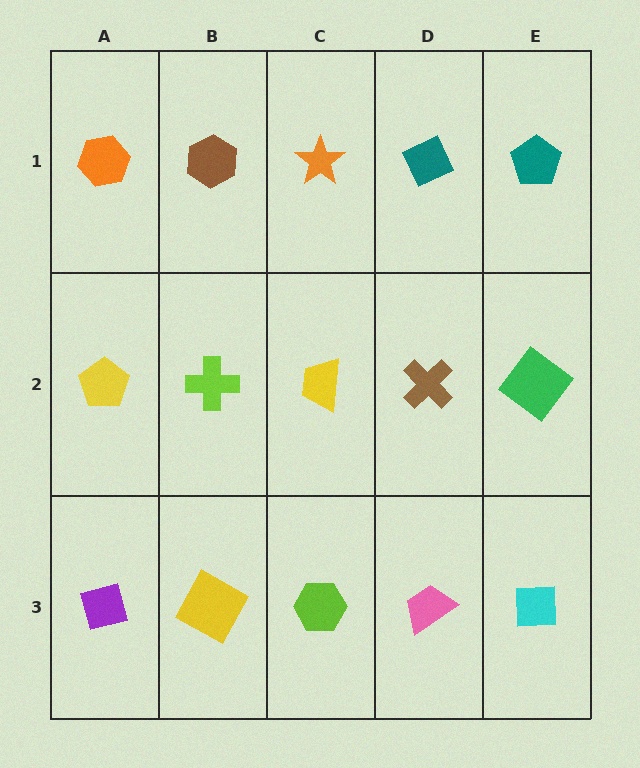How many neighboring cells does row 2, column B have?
4.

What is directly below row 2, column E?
A cyan square.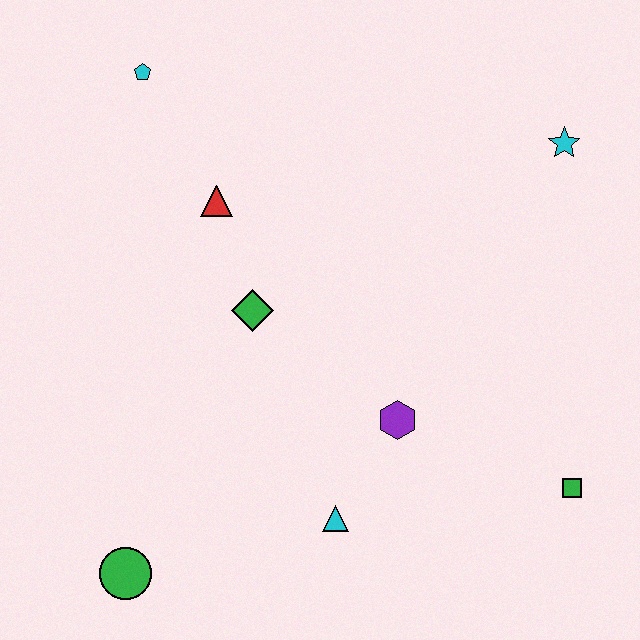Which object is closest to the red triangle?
The green diamond is closest to the red triangle.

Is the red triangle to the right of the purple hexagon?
No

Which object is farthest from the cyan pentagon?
The green square is farthest from the cyan pentagon.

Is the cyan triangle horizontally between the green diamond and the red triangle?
No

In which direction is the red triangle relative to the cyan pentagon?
The red triangle is below the cyan pentagon.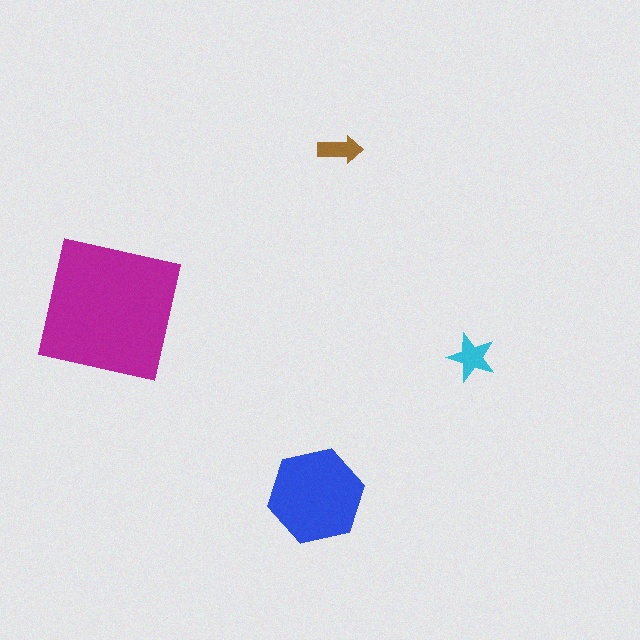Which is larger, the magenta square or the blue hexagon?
The magenta square.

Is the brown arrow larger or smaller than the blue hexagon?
Smaller.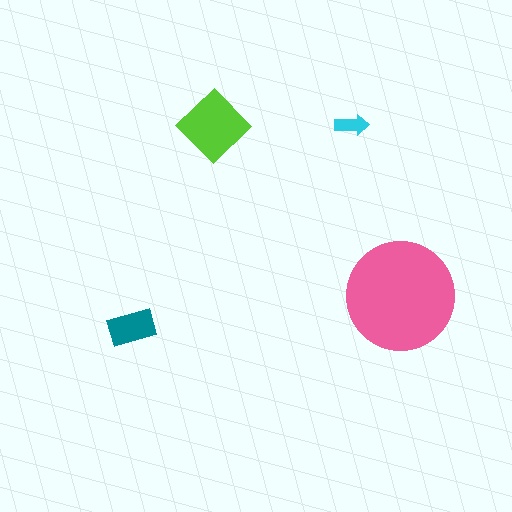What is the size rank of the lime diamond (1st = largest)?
2nd.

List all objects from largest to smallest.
The pink circle, the lime diamond, the teal rectangle, the cyan arrow.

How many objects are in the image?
There are 4 objects in the image.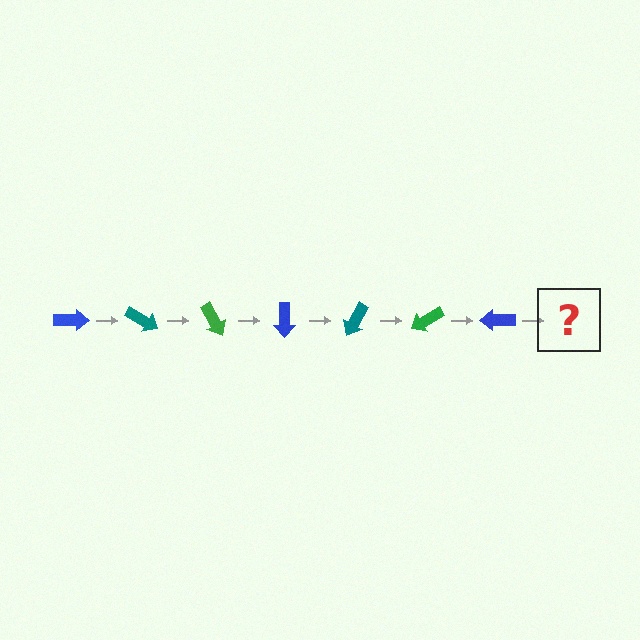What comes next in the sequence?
The next element should be a teal arrow, rotated 210 degrees from the start.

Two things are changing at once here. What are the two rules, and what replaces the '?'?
The two rules are that it rotates 30 degrees each step and the color cycles through blue, teal, and green. The '?' should be a teal arrow, rotated 210 degrees from the start.